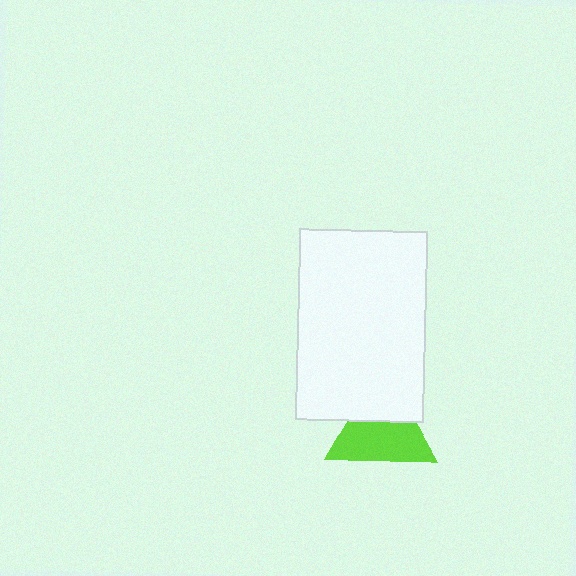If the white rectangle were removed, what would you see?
You would see the complete lime triangle.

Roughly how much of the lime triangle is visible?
About half of it is visible (roughly 64%).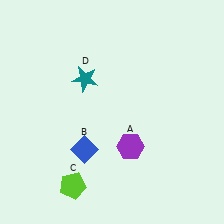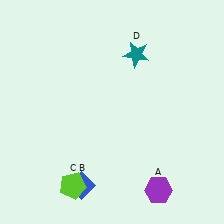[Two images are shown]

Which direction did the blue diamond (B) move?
The blue diamond (B) moved down.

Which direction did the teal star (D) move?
The teal star (D) moved right.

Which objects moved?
The objects that moved are: the purple hexagon (A), the blue diamond (B), the teal star (D).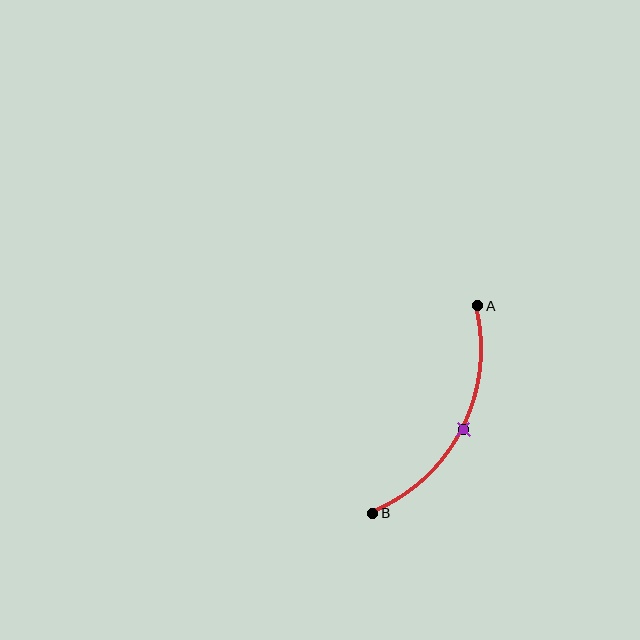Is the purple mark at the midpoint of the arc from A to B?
Yes. The purple mark lies on the arc at equal arc-length from both A and B — it is the arc midpoint.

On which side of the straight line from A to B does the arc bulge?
The arc bulges to the right of the straight line connecting A and B.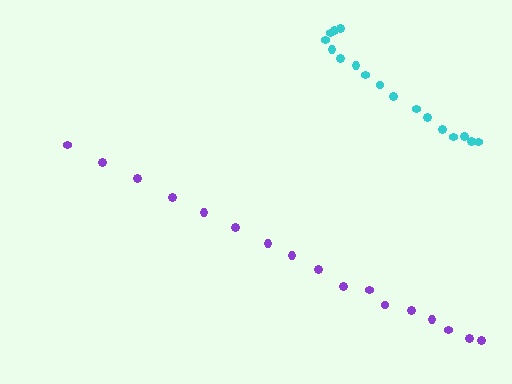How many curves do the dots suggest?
There are 2 distinct paths.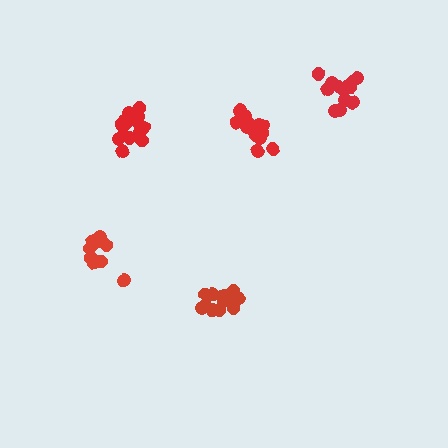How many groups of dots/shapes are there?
There are 5 groups.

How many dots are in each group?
Group 1: 15 dots, Group 2: 15 dots, Group 3: 11 dots, Group 4: 13 dots, Group 5: 15 dots (69 total).